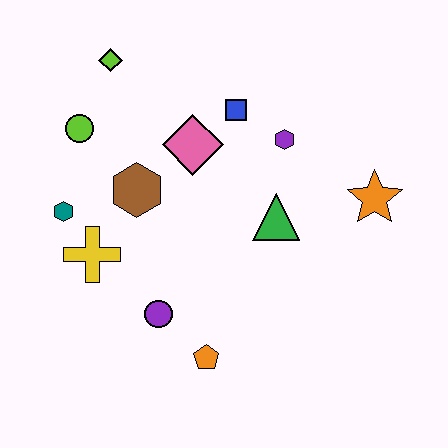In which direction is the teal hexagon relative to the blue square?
The teal hexagon is to the left of the blue square.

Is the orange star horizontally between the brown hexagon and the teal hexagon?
No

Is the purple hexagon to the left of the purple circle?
No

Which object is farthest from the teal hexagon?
The orange star is farthest from the teal hexagon.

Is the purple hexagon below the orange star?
No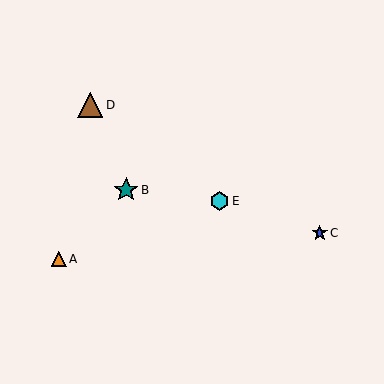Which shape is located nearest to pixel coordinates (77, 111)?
The brown triangle (labeled D) at (90, 105) is nearest to that location.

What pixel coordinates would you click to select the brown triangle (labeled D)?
Click at (90, 105) to select the brown triangle D.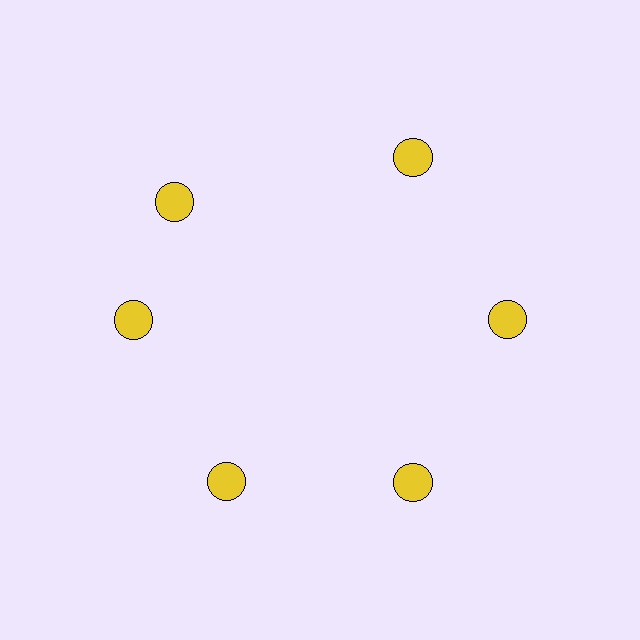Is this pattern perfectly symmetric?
No. The 6 yellow circles are arranged in a ring, but one element near the 11 o'clock position is rotated out of alignment along the ring, breaking the 6-fold rotational symmetry.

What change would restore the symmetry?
The symmetry would be restored by rotating it back into even spacing with its neighbors so that all 6 circles sit at equal angles and equal distance from the center.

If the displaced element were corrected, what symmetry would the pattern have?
It would have 6-fold rotational symmetry — the pattern would map onto itself every 60 degrees.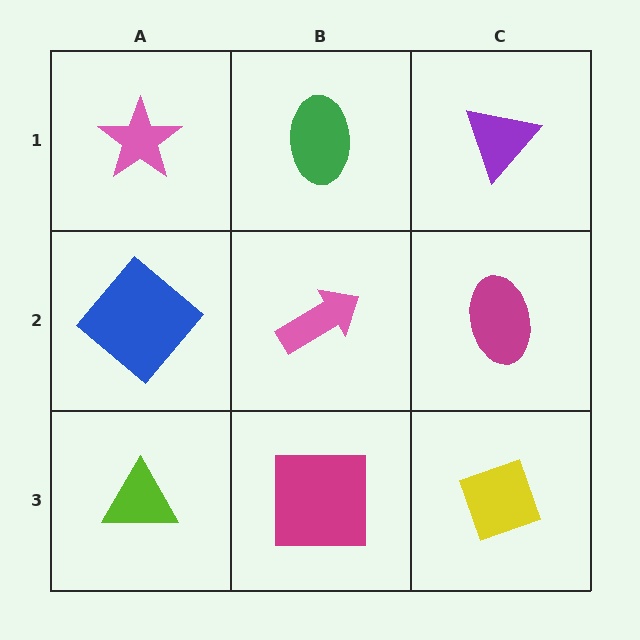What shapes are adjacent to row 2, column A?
A pink star (row 1, column A), a lime triangle (row 3, column A), a pink arrow (row 2, column B).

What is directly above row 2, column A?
A pink star.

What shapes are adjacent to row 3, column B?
A pink arrow (row 2, column B), a lime triangle (row 3, column A), a yellow diamond (row 3, column C).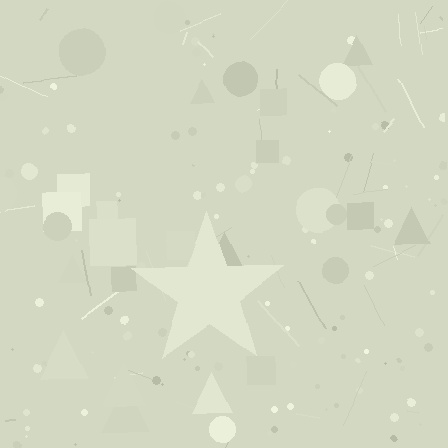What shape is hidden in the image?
A star is hidden in the image.